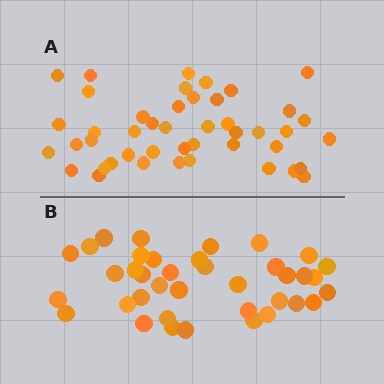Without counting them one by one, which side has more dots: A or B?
Region A (the top region) has more dots.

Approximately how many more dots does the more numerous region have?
Region A has roughly 8 or so more dots than region B.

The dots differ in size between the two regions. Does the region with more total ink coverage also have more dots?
No. Region B has more total ink coverage because its dots are larger, but region A actually contains more individual dots. Total area can be misleading — the number of items is what matters here.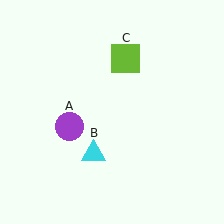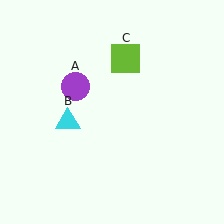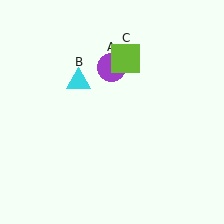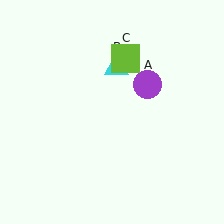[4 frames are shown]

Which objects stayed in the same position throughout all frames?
Lime square (object C) remained stationary.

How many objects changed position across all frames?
2 objects changed position: purple circle (object A), cyan triangle (object B).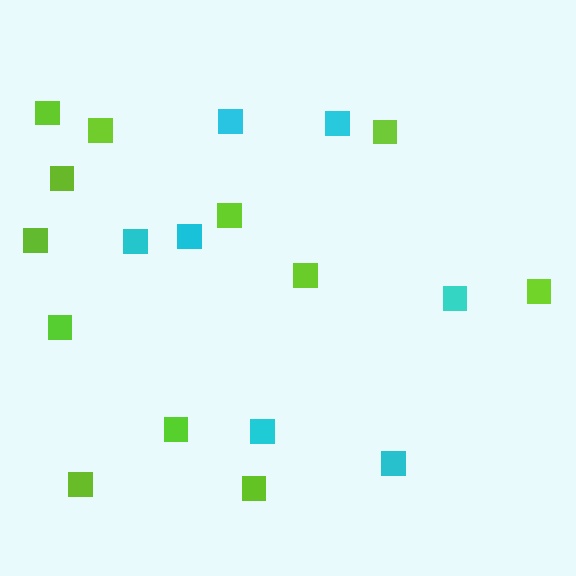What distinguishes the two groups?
There are 2 groups: one group of lime squares (12) and one group of cyan squares (7).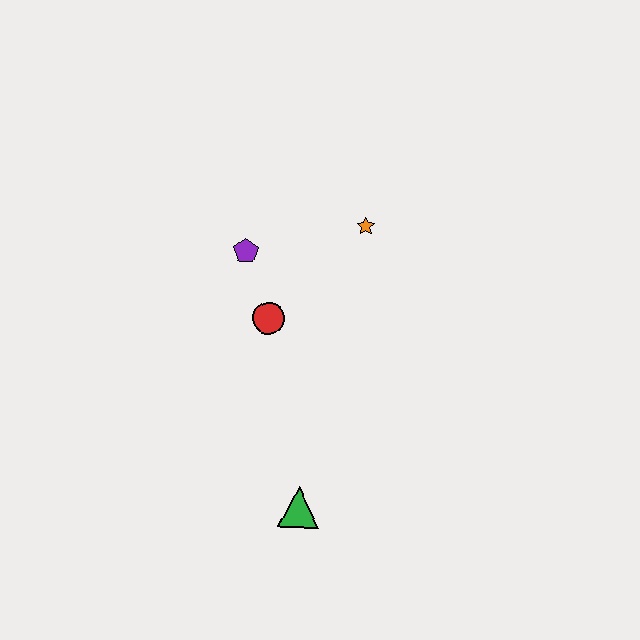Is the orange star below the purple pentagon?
No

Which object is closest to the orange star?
The purple pentagon is closest to the orange star.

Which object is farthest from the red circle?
The green triangle is farthest from the red circle.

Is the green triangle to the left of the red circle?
No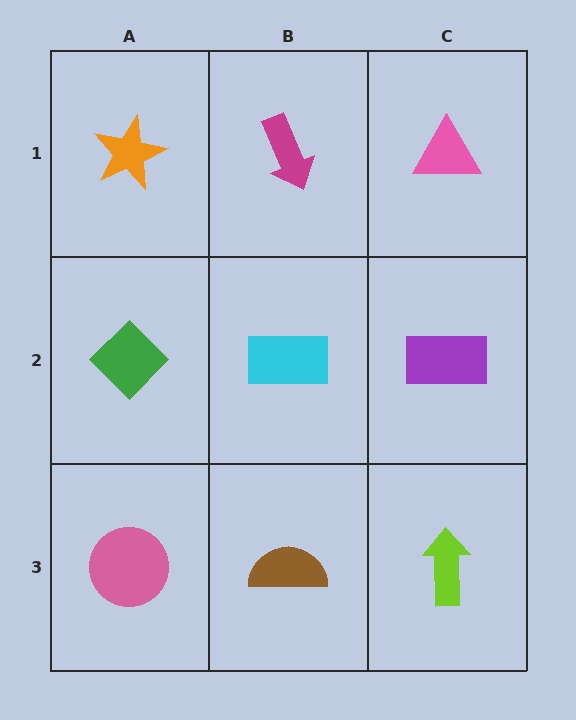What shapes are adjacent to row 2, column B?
A magenta arrow (row 1, column B), a brown semicircle (row 3, column B), a green diamond (row 2, column A), a purple rectangle (row 2, column C).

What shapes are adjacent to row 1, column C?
A purple rectangle (row 2, column C), a magenta arrow (row 1, column B).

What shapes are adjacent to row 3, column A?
A green diamond (row 2, column A), a brown semicircle (row 3, column B).